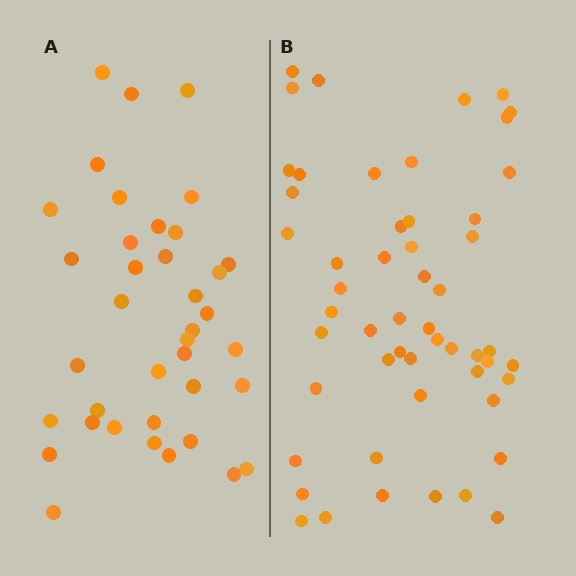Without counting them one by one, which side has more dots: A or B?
Region B (the right region) has more dots.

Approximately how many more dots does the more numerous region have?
Region B has approximately 15 more dots than region A.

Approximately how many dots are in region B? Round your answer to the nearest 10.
About 50 dots. (The exact count is 53, which rounds to 50.)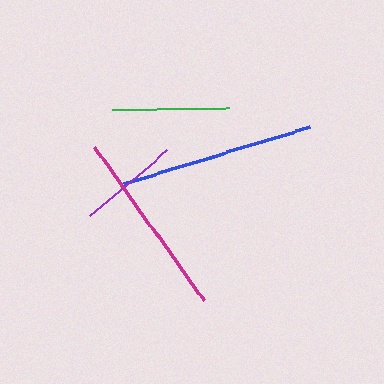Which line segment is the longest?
The blue line is the longest at approximately 195 pixels.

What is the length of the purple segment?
The purple segment is approximately 101 pixels long.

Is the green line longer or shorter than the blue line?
The blue line is longer than the green line.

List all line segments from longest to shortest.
From longest to shortest: blue, magenta, green, purple.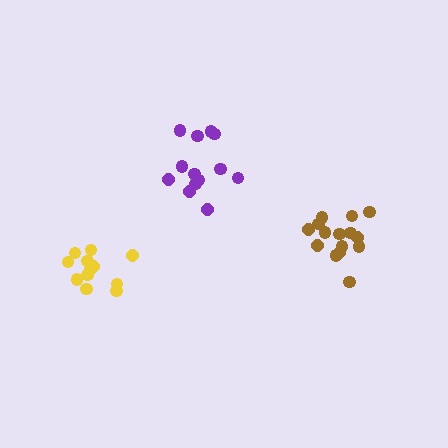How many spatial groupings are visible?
There are 3 spatial groupings.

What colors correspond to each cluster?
The clusters are colored: purple, brown, yellow.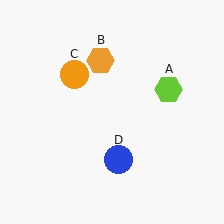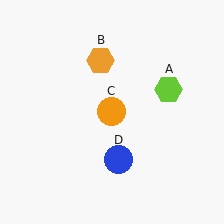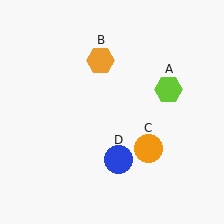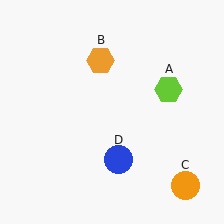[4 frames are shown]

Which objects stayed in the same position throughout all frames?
Lime hexagon (object A) and orange hexagon (object B) and blue circle (object D) remained stationary.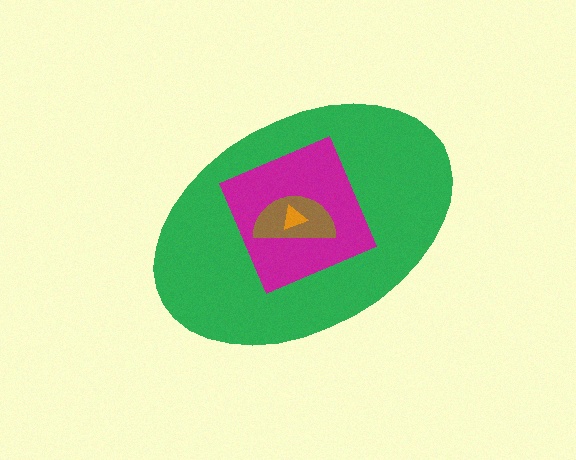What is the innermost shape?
The orange triangle.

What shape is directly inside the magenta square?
The brown semicircle.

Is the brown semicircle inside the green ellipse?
Yes.